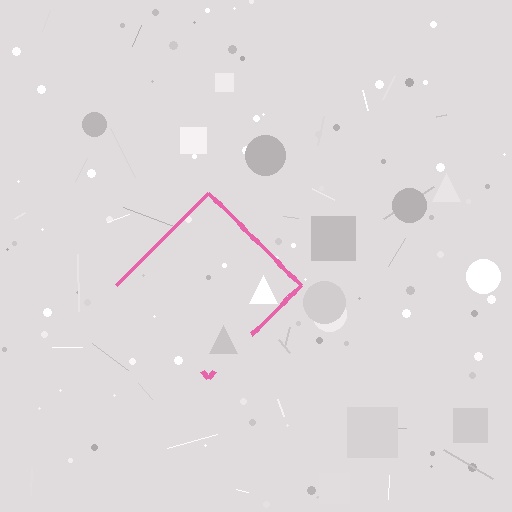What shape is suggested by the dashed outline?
The dashed outline suggests a diamond.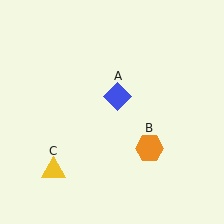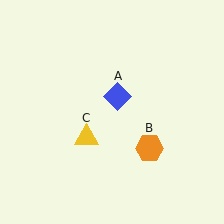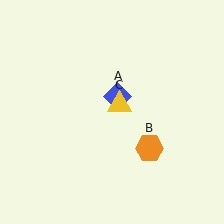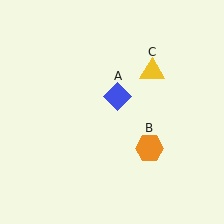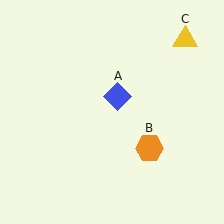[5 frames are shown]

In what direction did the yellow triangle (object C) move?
The yellow triangle (object C) moved up and to the right.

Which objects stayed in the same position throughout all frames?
Blue diamond (object A) and orange hexagon (object B) remained stationary.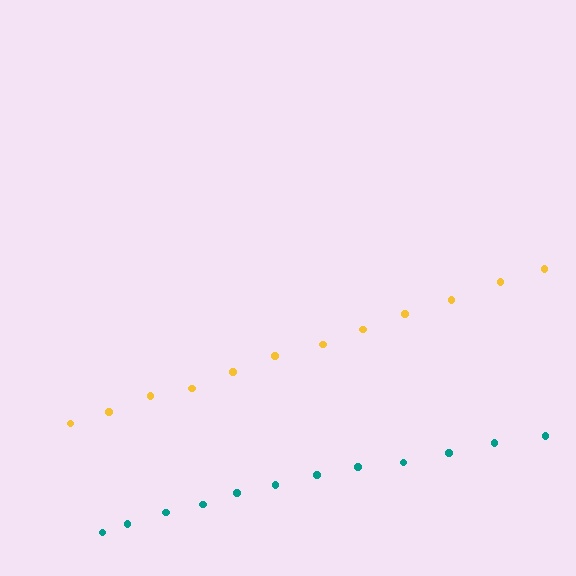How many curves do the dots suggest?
There are 2 distinct paths.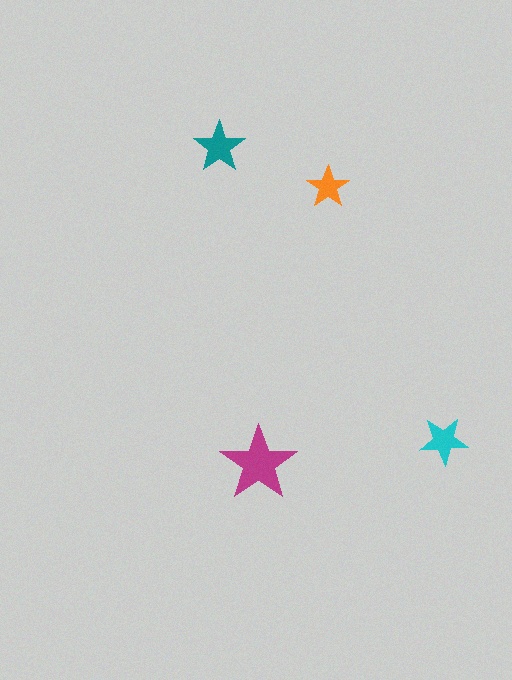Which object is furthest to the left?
The teal star is leftmost.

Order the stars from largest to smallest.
the magenta one, the teal one, the cyan one, the orange one.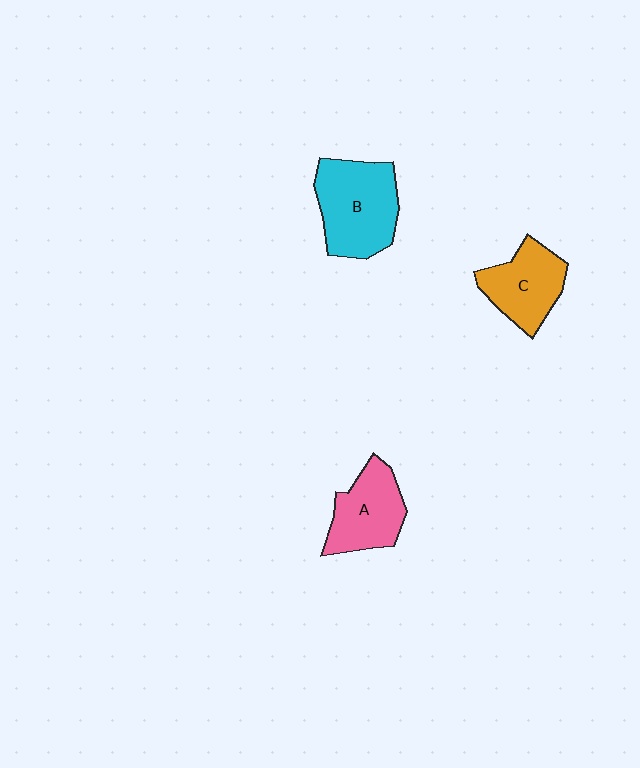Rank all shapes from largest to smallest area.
From largest to smallest: B (cyan), A (pink), C (orange).